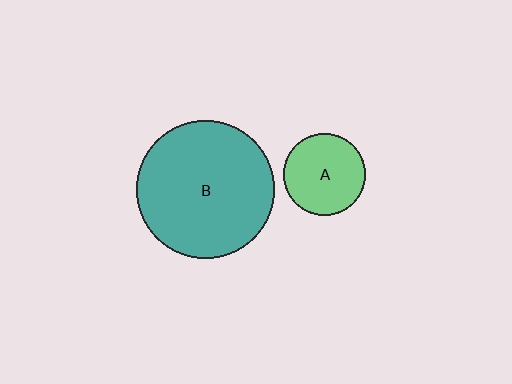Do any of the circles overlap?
No, none of the circles overlap.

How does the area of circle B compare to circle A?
Approximately 2.8 times.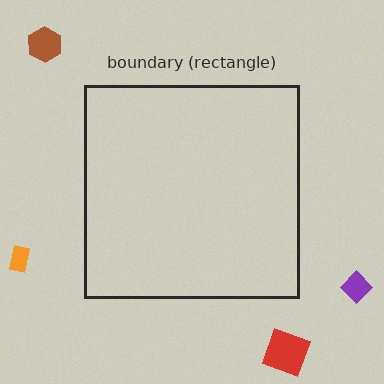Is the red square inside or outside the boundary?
Outside.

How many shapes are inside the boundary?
0 inside, 4 outside.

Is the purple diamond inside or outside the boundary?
Outside.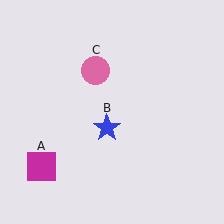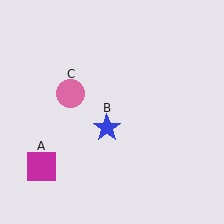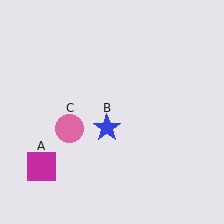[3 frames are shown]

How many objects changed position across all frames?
1 object changed position: pink circle (object C).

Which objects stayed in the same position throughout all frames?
Magenta square (object A) and blue star (object B) remained stationary.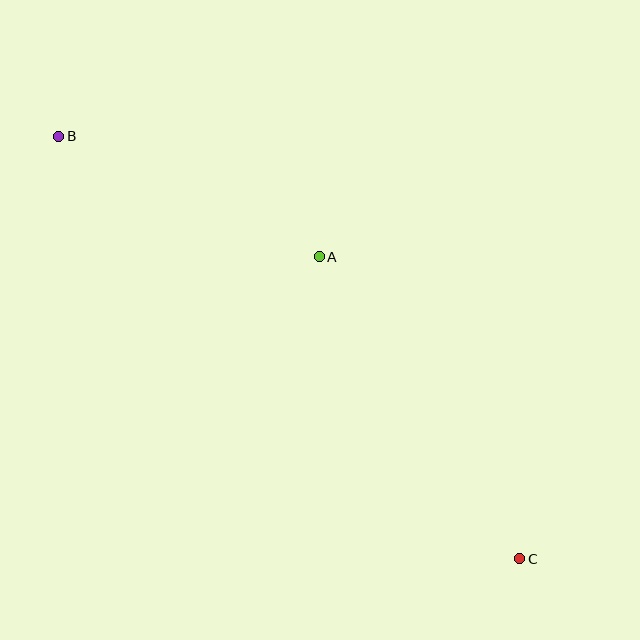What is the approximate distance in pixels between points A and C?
The distance between A and C is approximately 362 pixels.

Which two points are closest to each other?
Points A and B are closest to each other.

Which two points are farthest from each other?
Points B and C are farthest from each other.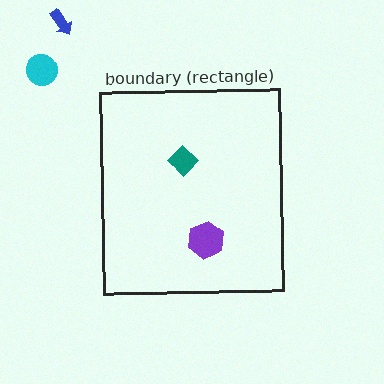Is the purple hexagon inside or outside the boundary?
Inside.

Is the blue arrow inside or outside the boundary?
Outside.